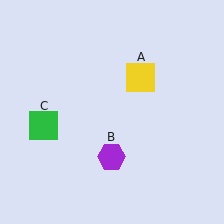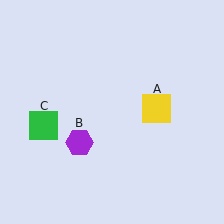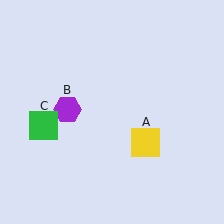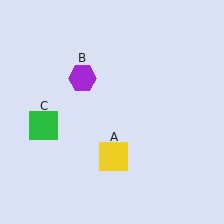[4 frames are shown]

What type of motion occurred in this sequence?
The yellow square (object A), purple hexagon (object B) rotated clockwise around the center of the scene.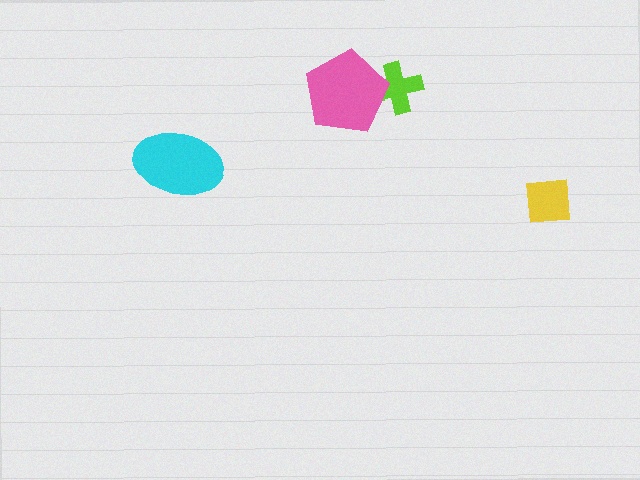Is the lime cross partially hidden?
Yes, it is partially covered by another shape.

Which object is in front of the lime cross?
The pink pentagon is in front of the lime cross.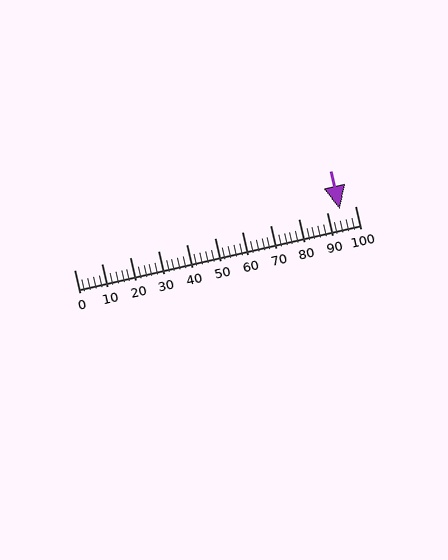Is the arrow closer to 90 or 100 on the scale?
The arrow is closer to 90.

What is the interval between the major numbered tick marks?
The major tick marks are spaced 10 units apart.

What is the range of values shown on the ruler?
The ruler shows values from 0 to 100.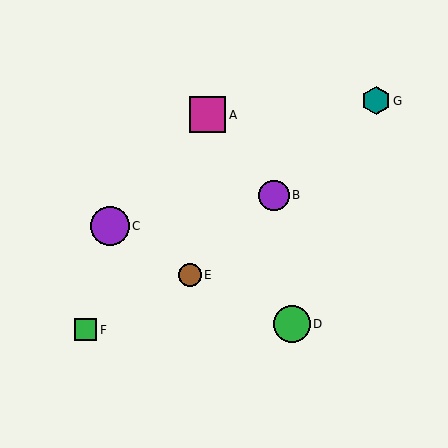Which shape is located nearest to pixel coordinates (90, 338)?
The green square (labeled F) at (86, 330) is nearest to that location.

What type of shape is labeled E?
Shape E is a brown circle.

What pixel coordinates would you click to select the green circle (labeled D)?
Click at (292, 324) to select the green circle D.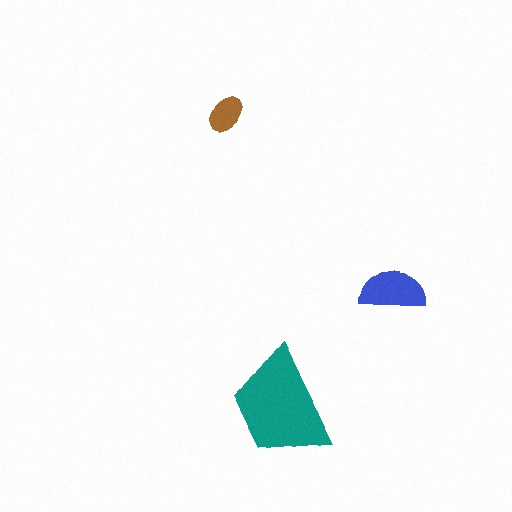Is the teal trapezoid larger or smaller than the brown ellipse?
Larger.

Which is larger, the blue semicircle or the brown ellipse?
The blue semicircle.